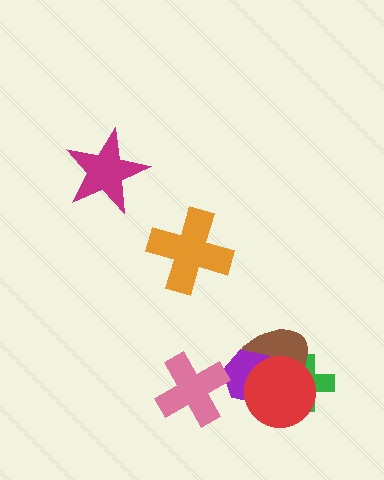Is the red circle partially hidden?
No, no other shape covers it.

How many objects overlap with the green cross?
2 objects overlap with the green cross.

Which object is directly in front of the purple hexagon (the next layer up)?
The red circle is directly in front of the purple hexagon.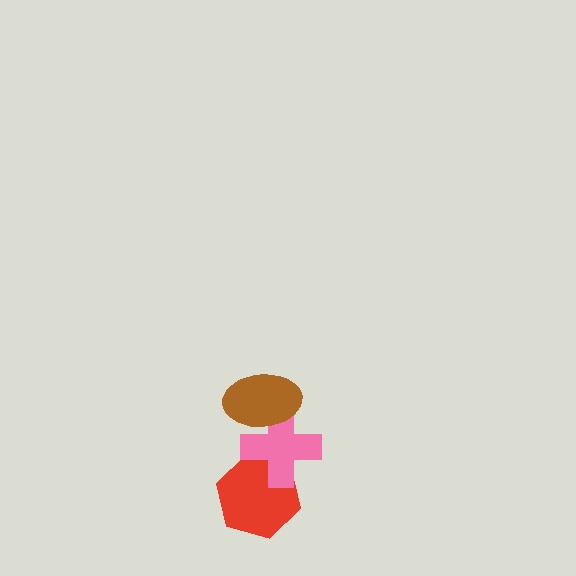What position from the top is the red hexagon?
The red hexagon is 3rd from the top.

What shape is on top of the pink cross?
The brown ellipse is on top of the pink cross.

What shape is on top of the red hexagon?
The pink cross is on top of the red hexagon.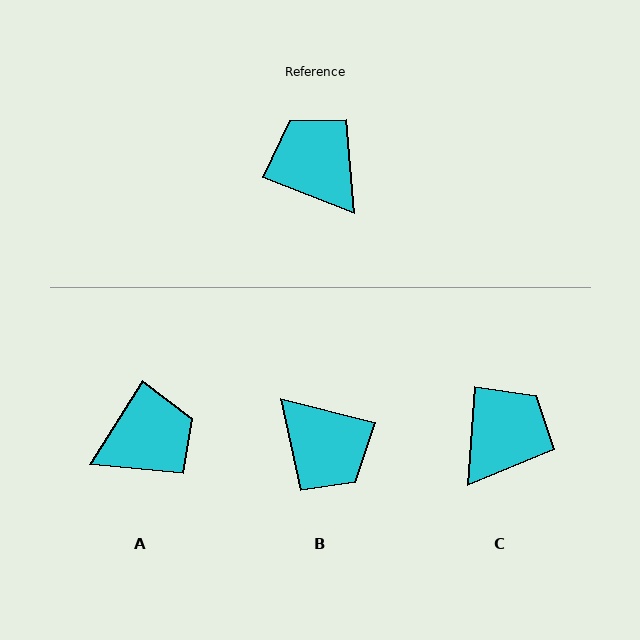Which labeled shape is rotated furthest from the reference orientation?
B, about 173 degrees away.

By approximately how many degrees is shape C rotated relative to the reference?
Approximately 72 degrees clockwise.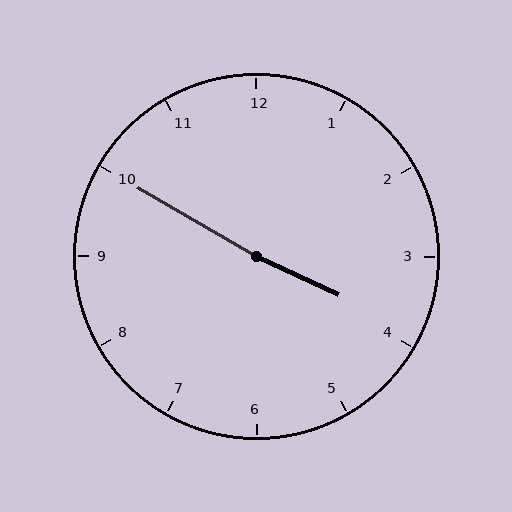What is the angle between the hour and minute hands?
Approximately 175 degrees.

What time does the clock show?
3:50.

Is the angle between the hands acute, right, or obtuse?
It is obtuse.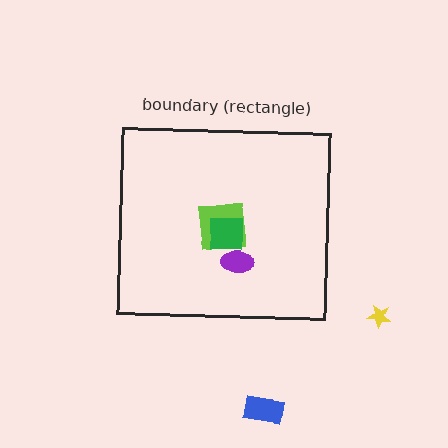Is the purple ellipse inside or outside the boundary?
Inside.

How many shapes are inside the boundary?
4 inside, 2 outside.